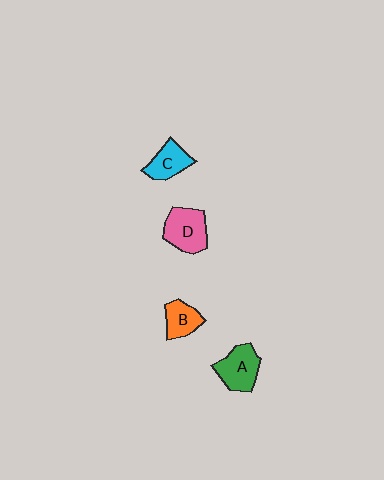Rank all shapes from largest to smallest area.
From largest to smallest: D (pink), A (green), C (cyan), B (orange).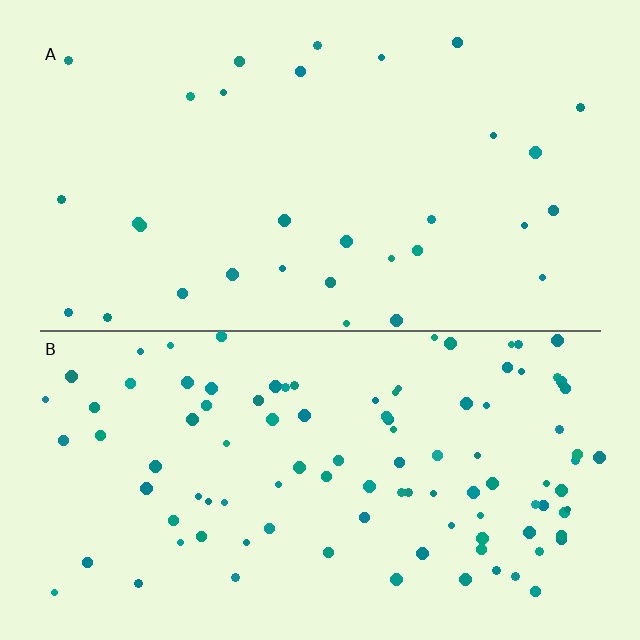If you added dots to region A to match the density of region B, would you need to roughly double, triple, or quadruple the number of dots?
Approximately triple.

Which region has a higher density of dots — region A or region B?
B (the bottom).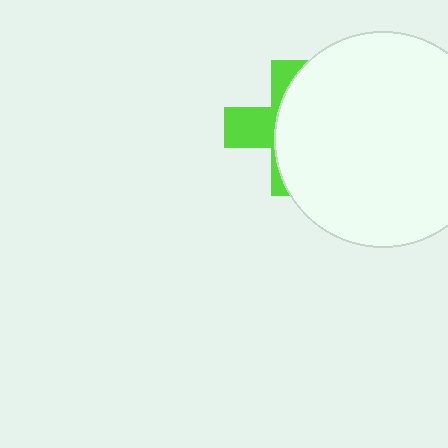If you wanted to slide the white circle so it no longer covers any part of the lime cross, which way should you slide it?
Slide it right — that is the most direct way to separate the two shapes.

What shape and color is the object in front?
The object in front is a white circle.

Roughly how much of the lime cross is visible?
A small part of it is visible (roughly 36%).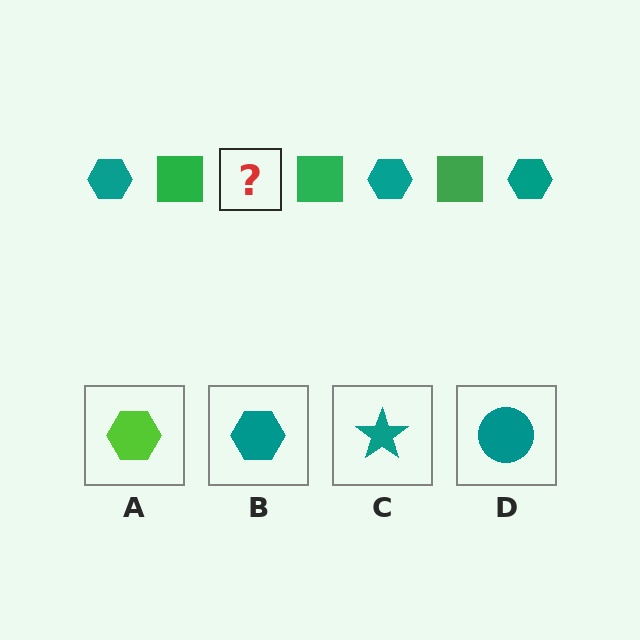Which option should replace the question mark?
Option B.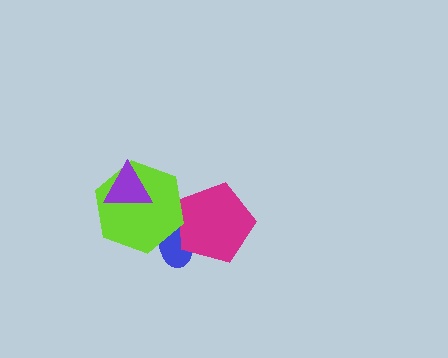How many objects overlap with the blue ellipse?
2 objects overlap with the blue ellipse.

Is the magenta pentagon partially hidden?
Yes, it is partially covered by another shape.